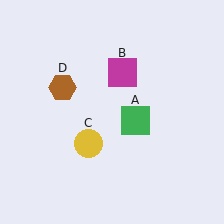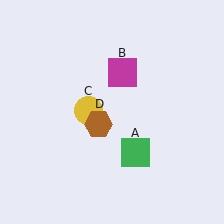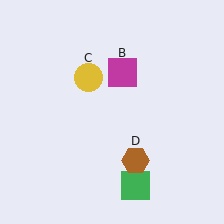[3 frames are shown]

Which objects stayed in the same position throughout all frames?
Magenta square (object B) remained stationary.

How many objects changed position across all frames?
3 objects changed position: green square (object A), yellow circle (object C), brown hexagon (object D).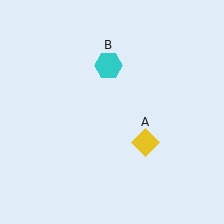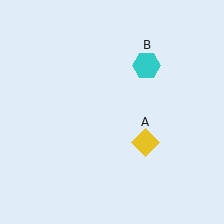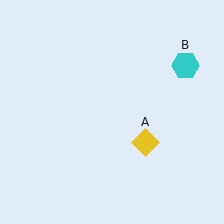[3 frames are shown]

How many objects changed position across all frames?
1 object changed position: cyan hexagon (object B).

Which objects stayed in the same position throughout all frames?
Yellow diamond (object A) remained stationary.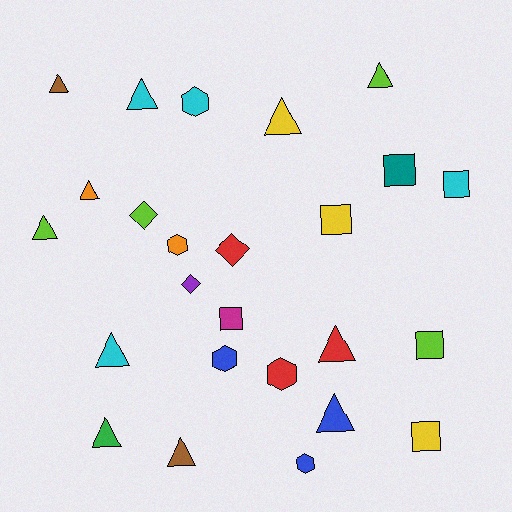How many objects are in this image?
There are 25 objects.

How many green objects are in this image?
There is 1 green object.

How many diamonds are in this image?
There are 3 diamonds.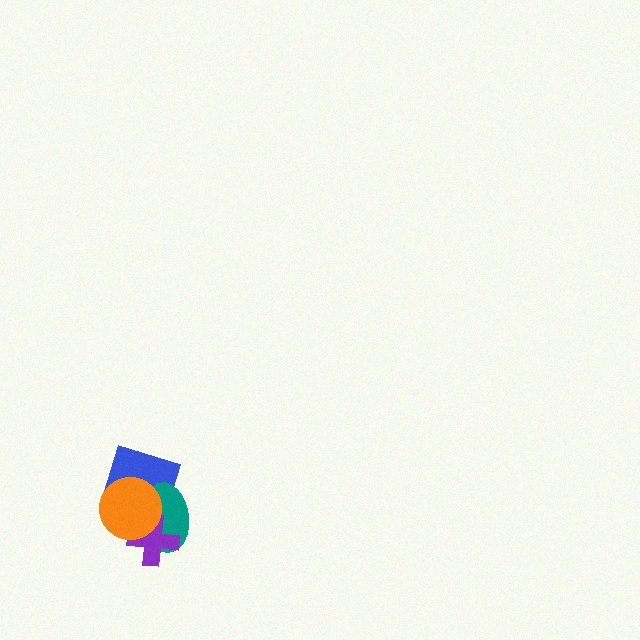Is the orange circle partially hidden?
No, no other shape covers it.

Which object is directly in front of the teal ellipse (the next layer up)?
The purple cross is directly in front of the teal ellipse.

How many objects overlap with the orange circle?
3 objects overlap with the orange circle.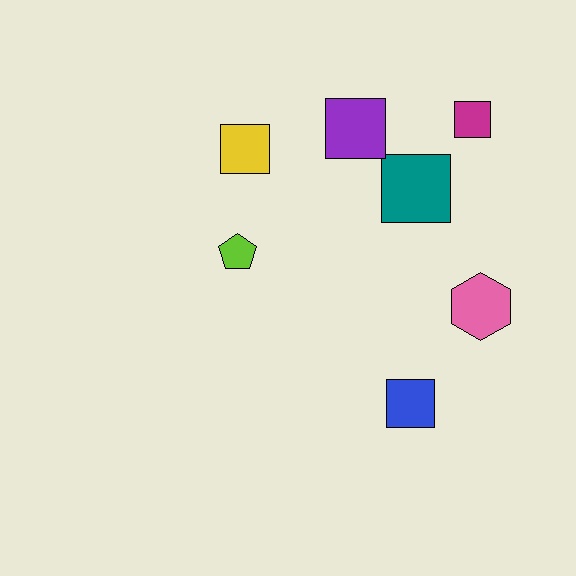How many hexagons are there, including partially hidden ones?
There is 1 hexagon.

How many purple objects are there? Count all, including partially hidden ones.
There is 1 purple object.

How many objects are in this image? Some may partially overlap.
There are 7 objects.